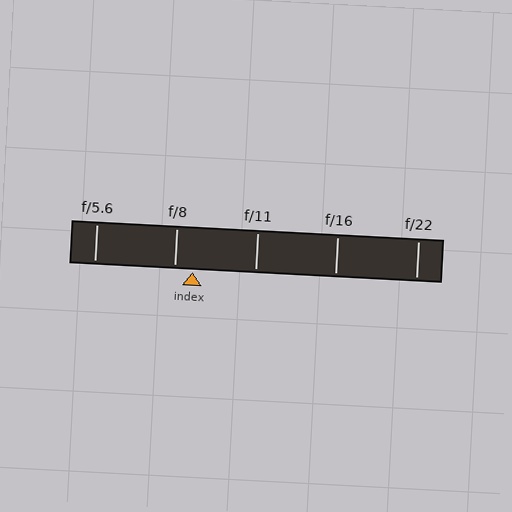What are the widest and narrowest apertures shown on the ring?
The widest aperture shown is f/5.6 and the narrowest is f/22.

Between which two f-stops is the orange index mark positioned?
The index mark is between f/8 and f/11.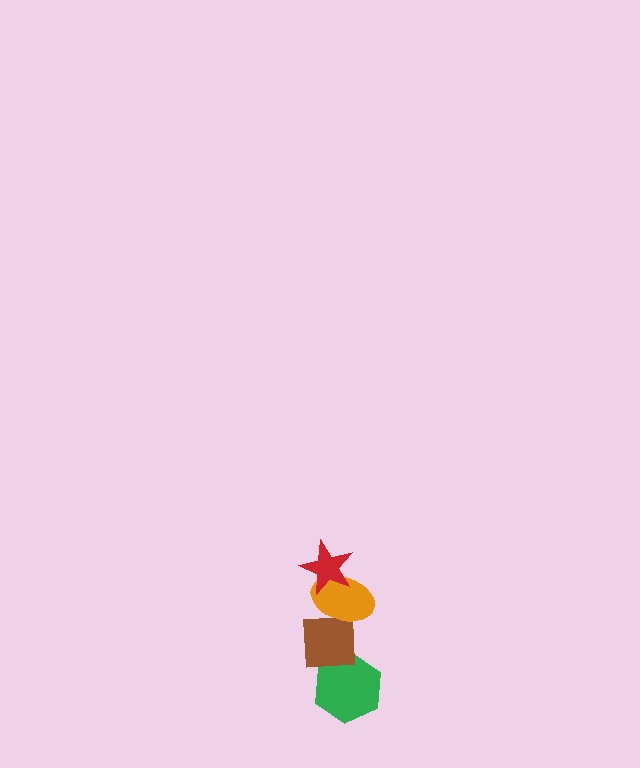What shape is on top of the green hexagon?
The brown square is on top of the green hexagon.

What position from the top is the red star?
The red star is 1st from the top.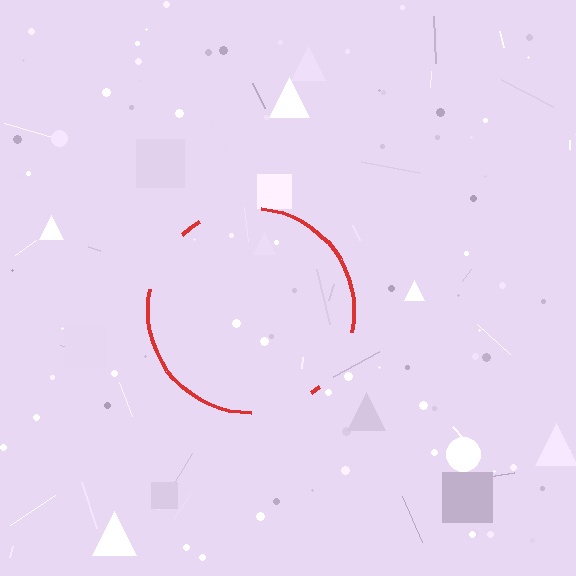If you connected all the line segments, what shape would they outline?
They would outline a circle.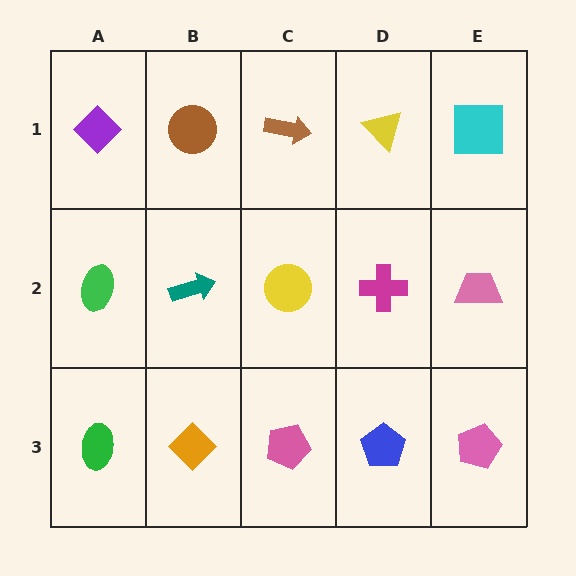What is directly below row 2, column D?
A blue pentagon.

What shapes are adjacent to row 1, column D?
A magenta cross (row 2, column D), a brown arrow (row 1, column C), a cyan square (row 1, column E).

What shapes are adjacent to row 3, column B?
A teal arrow (row 2, column B), a green ellipse (row 3, column A), a pink pentagon (row 3, column C).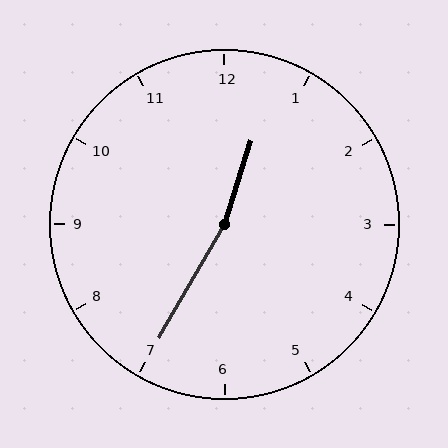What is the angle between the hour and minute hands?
Approximately 168 degrees.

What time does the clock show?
12:35.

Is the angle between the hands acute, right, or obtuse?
It is obtuse.